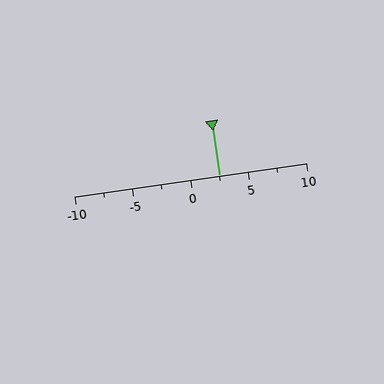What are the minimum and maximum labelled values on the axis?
The axis runs from -10 to 10.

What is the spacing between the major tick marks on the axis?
The major ticks are spaced 5 apart.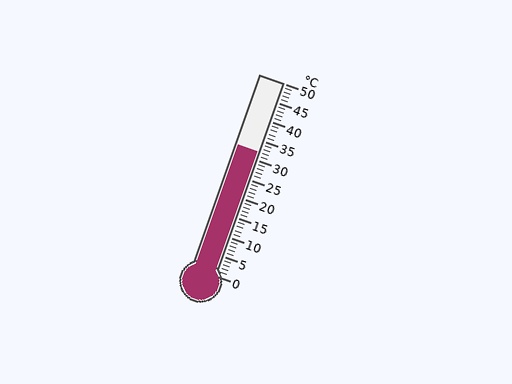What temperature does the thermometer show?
The thermometer shows approximately 32°C.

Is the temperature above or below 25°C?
The temperature is above 25°C.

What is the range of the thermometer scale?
The thermometer scale ranges from 0°C to 50°C.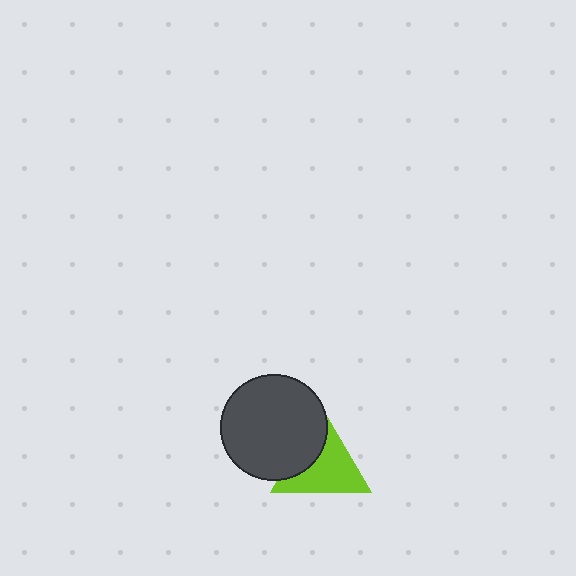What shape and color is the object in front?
The object in front is a dark gray circle.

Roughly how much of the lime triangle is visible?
Most of it is visible (roughly 66%).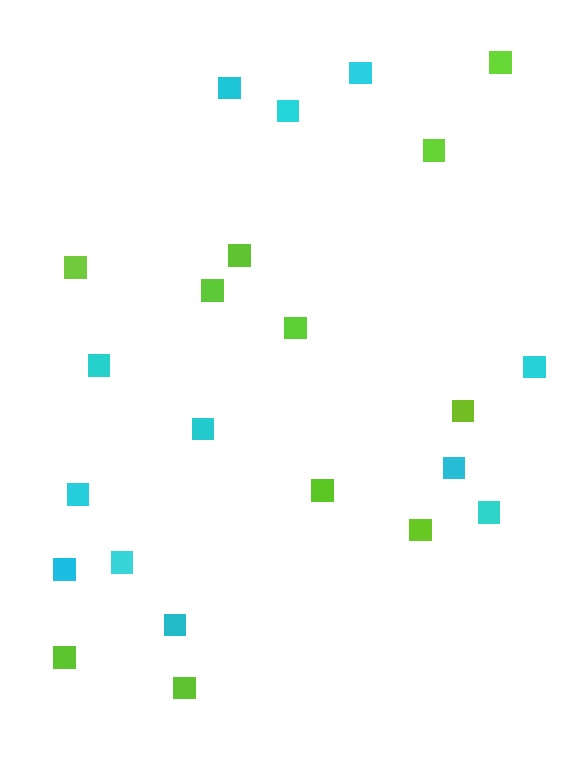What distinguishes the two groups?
There are 2 groups: one group of lime squares (11) and one group of cyan squares (12).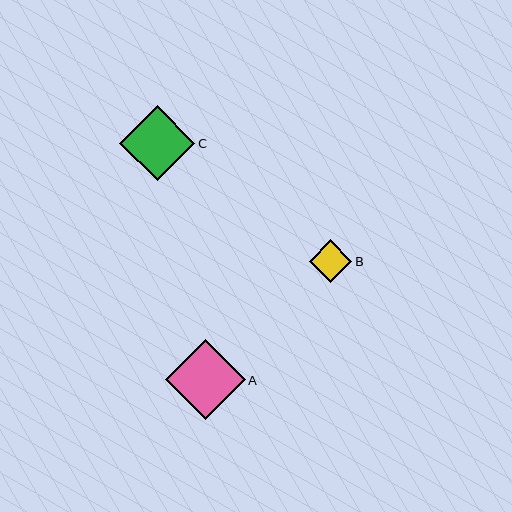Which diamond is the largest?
Diamond A is the largest with a size of approximately 80 pixels.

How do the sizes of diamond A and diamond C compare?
Diamond A and diamond C are approximately the same size.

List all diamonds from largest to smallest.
From largest to smallest: A, C, B.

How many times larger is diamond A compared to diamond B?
Diamond A is approximately 1.9 times the size of diamond B.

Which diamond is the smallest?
Diamond B is the smallest with a size of approximately 43 pixels.